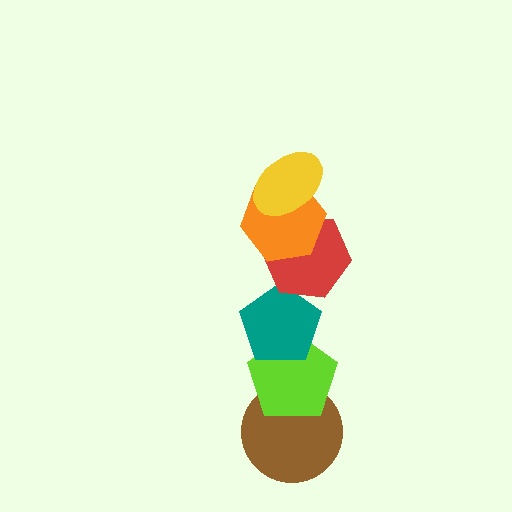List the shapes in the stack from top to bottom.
From top to bottom: the yellow ellipse, the orange hexagon, the red hexagon, the teal pentagon, the lime pentagon, the brown circle.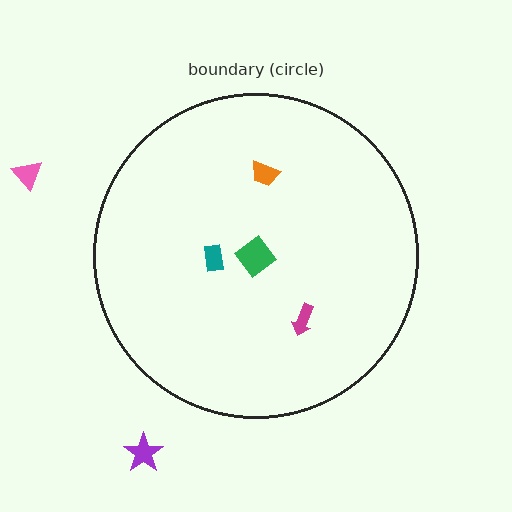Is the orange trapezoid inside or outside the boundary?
Inside.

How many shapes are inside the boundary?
4 inside, 2 outside.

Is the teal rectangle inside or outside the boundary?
Inside.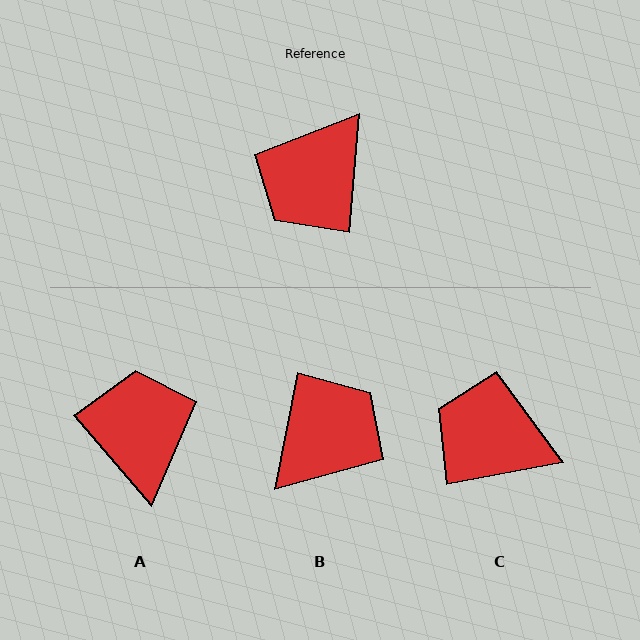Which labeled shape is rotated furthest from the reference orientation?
B, about 174 degrees away.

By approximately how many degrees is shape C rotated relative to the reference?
Approximately 75 degrees clockwise.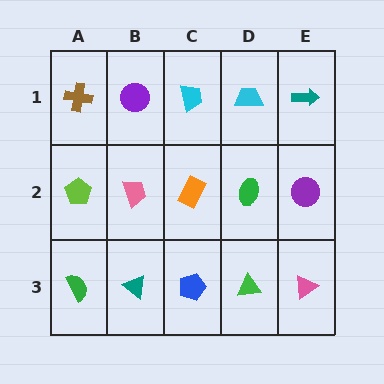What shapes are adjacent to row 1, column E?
A purple circle (row 2, column E), a cyan trapezoid (row 1, column D).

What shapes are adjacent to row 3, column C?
An orange rectangle (row 2, column C), a teal triangle (row 3, column B), a green triangle (row 3, column D).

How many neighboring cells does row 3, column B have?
3.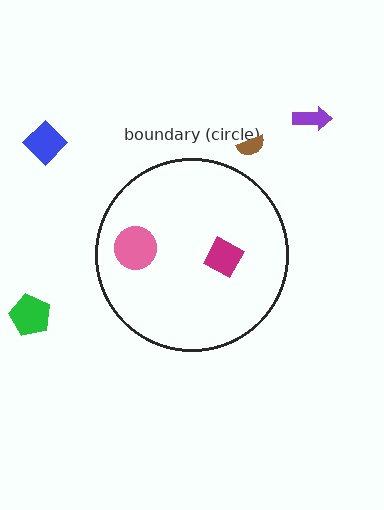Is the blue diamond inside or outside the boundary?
Outside.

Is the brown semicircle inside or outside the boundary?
Outside.